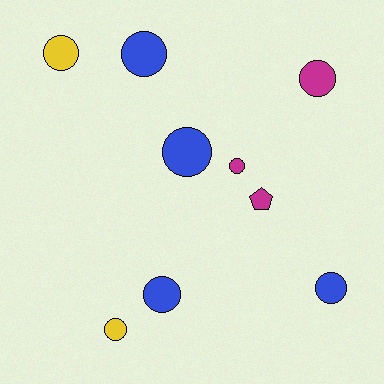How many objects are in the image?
There are 9 objects.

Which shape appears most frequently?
Circle, with 8 objects.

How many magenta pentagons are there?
There is 1 magenta pentagon.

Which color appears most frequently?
Blue, with 4 objects.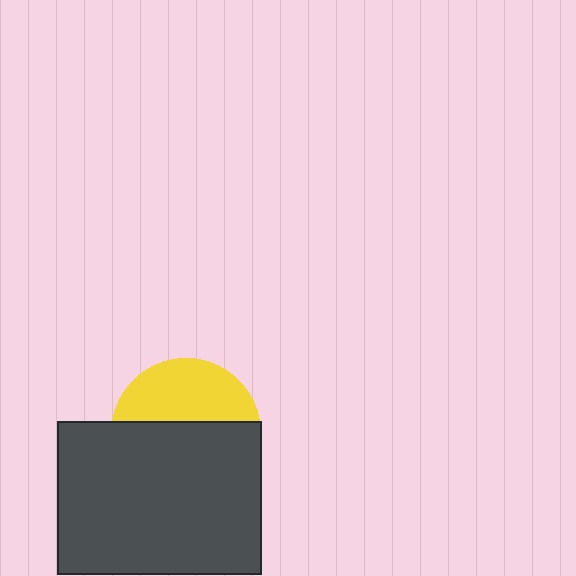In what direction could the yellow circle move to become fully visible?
The yellow circle could move up. That would shift it out from behind the dark gray rectangle entirely.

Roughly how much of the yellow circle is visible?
A small part of it is visible (roughly 40%).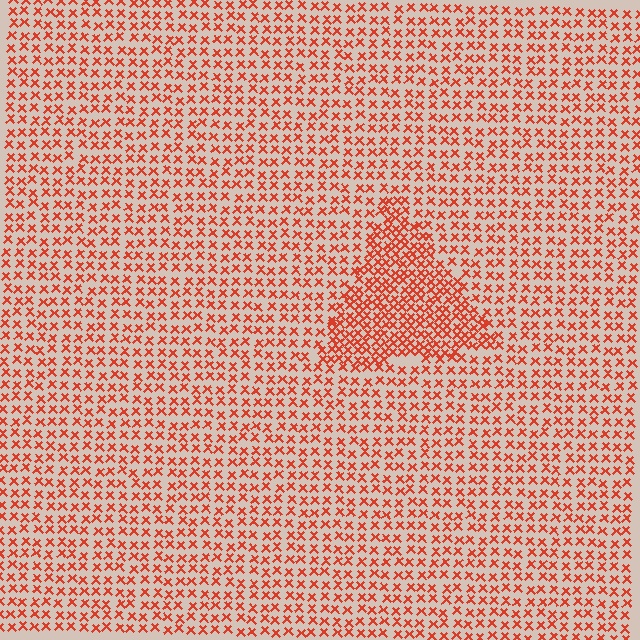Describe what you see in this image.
The image contains small red elements arranged at two different densities. A triangle-shaped region is visible where the elements are more densely packed than the surrounding area.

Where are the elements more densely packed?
The elements are more densely packed inside the triangle boundary.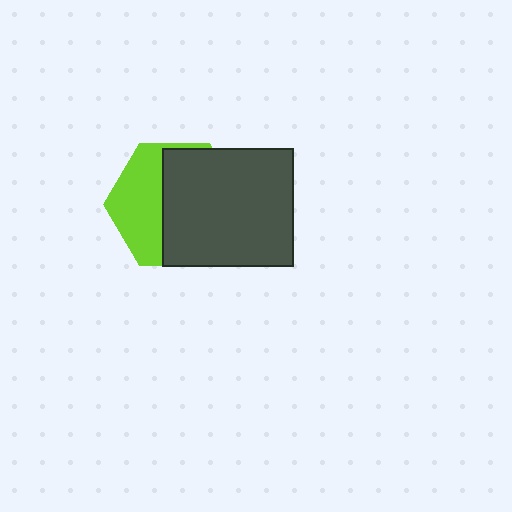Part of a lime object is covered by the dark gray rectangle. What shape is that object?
It is a hexagon.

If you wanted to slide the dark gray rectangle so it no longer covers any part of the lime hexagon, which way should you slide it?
Slide it right — that is the most direct way to separate the two shapes.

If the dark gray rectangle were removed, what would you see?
You would see the complete lime hexagon.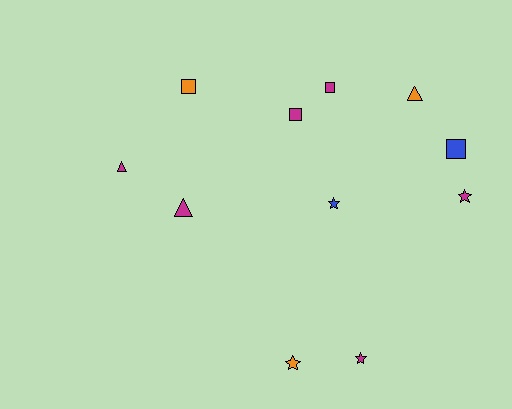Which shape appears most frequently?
Star, with 4 objects.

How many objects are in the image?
There are 11 objects.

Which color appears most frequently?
Magenta, with 6 objects.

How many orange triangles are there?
There is 1 orange triangle.